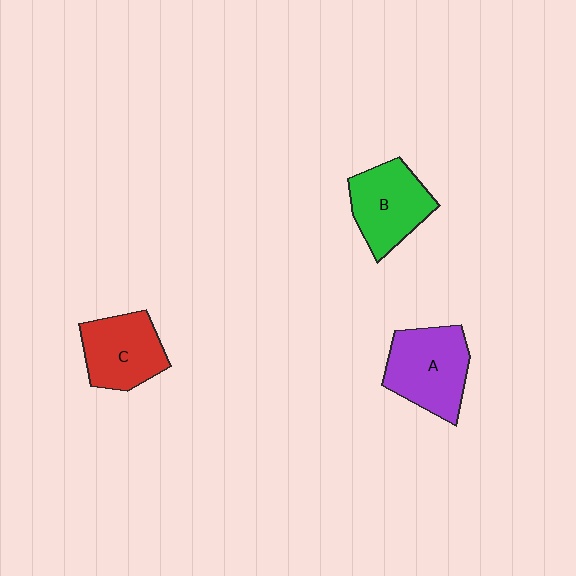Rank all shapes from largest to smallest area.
From largest to smallest: A (purple), B (green), C (red).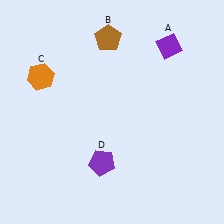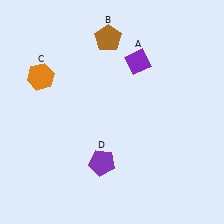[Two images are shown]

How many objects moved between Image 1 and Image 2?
1 object moved between the two images.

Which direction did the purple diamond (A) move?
The purple diamond (A) moved left.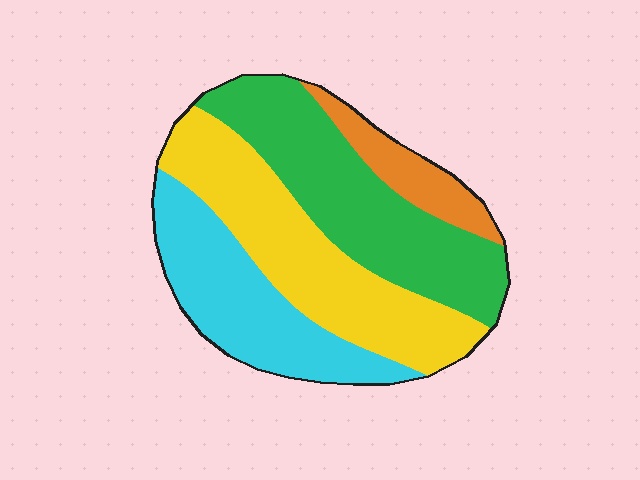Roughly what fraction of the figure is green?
Green covers 33% of the figure.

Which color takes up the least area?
Orange, at roughly 10%.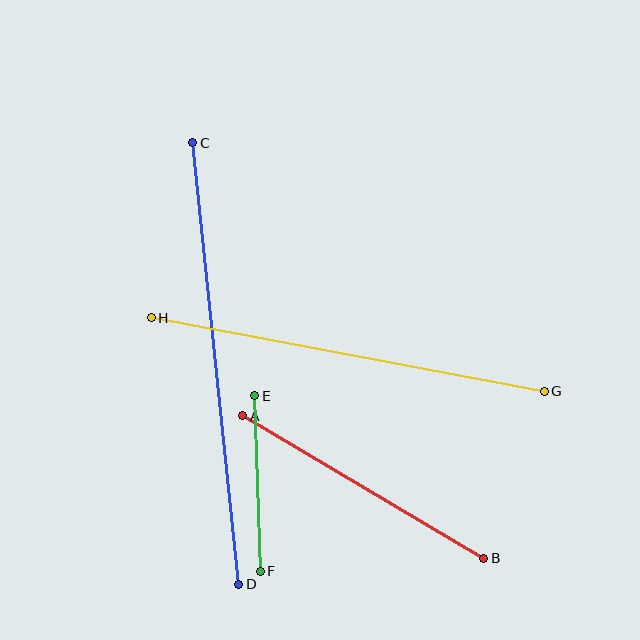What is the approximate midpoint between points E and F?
The midpoint is at approximately (257, 484) pixels.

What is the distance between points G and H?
The distance is approximately 400 pixels.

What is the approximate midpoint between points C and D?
The midpoint is at approximately (216, 364) pixels.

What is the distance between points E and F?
The distance is approximately 176 pixels.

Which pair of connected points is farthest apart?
Points C and D are farthest apart.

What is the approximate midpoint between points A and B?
The midpoint is at approximately (363, 487) pixels.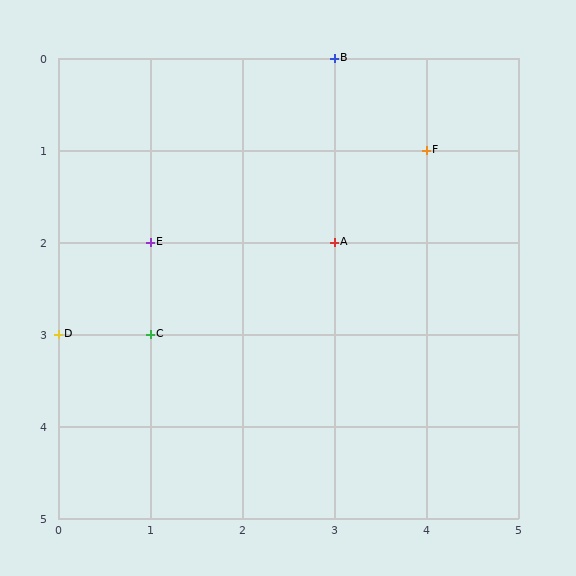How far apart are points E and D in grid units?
Points E and D are 1 column and 1 row apart (about 1.4 grid units diagonally).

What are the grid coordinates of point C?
Point C is at grid coordinates (1, 3).